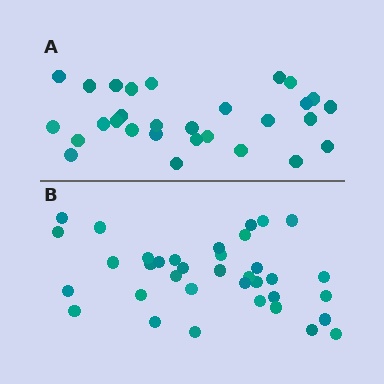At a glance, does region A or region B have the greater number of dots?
Region B (the bottom region) has more dots.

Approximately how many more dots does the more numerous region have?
Region B has roughly 8 or so more dots than region A.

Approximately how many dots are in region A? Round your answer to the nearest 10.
About 30 dots. (The exact count is 29, which rounds to 30.)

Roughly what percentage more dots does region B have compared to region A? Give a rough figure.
About 25% more.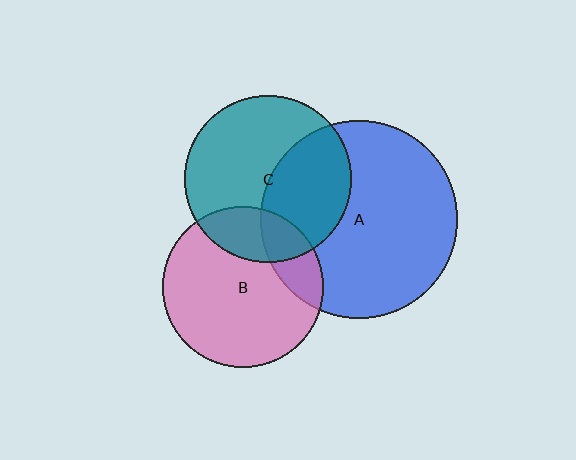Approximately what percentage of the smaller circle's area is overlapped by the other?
Approximately 20%.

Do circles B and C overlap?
Yes.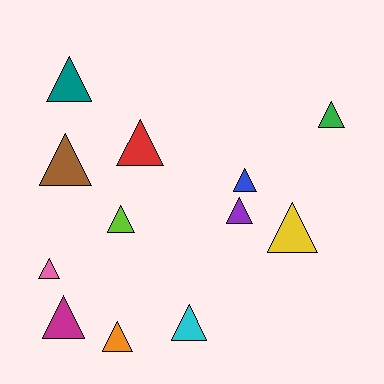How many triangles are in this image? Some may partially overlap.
There are 12 triangles.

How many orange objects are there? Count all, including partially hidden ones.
There is 1 orange object.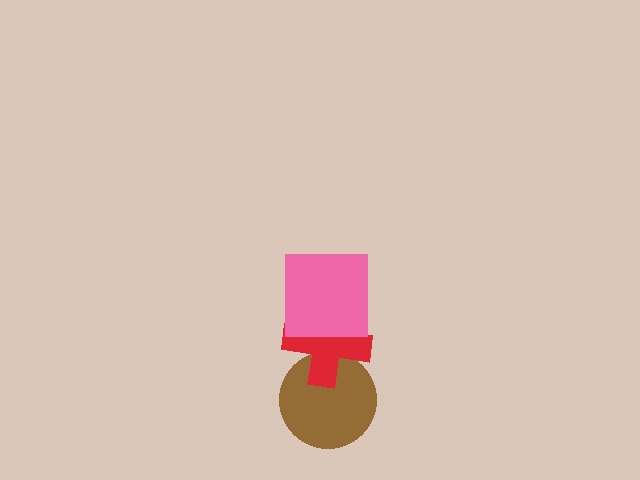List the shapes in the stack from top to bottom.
From top to bottom: the pink square, the red cross, the brown circle.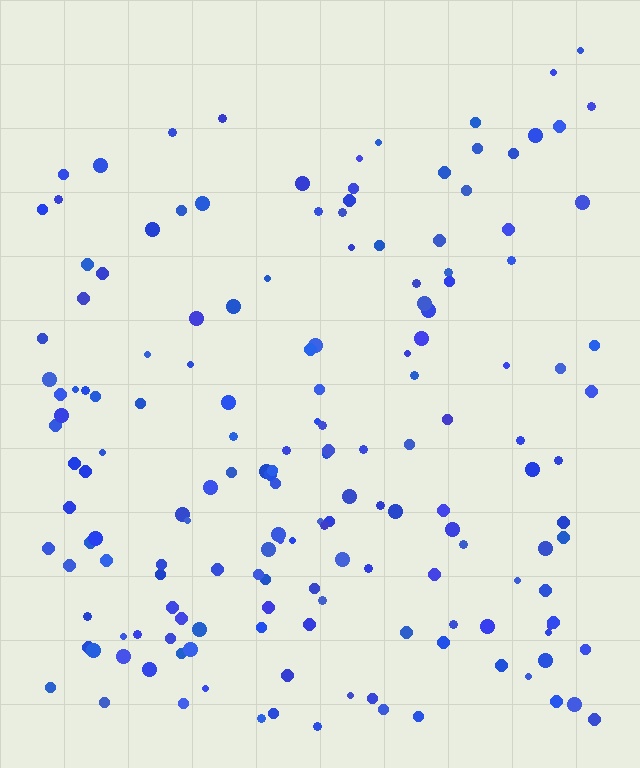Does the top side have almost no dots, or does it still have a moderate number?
Still a moderate number, just noticeably fewer than the bottom.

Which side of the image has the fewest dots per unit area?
The top.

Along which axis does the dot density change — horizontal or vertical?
Vertical.